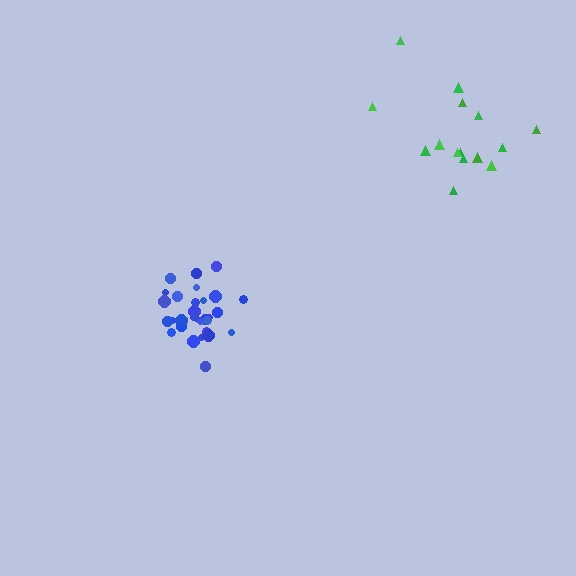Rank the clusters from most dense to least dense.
blue, green.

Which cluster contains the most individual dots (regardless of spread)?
Blue (30).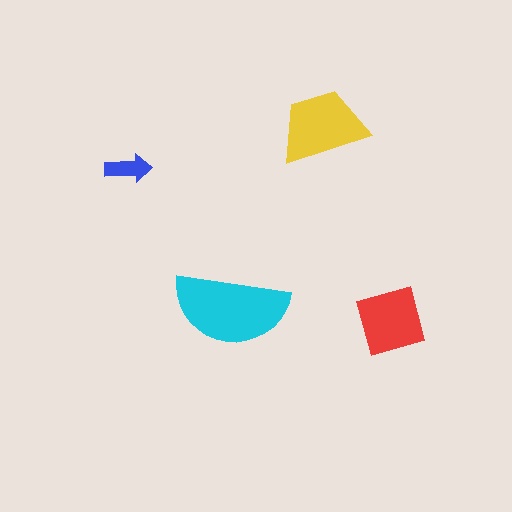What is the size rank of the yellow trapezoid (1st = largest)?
2nd.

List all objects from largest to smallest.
The cyan semicircle, the yellow trapezoid, the red square, the blue arrow.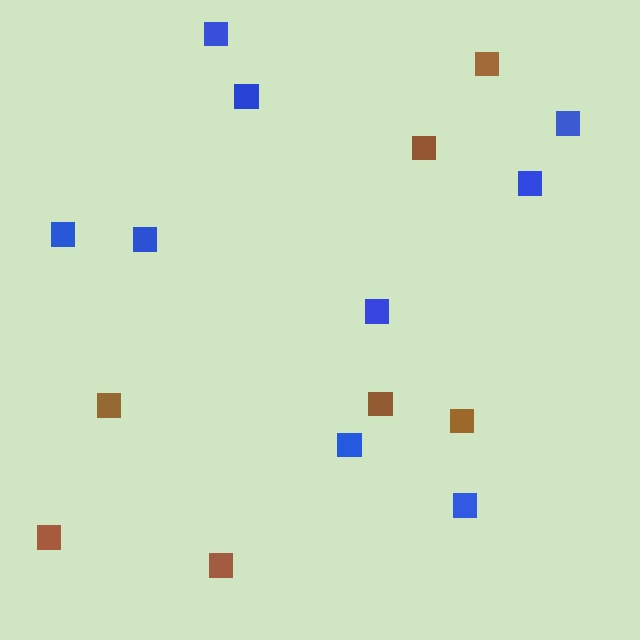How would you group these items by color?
There are 2 groups: one group of blue squares (9) and one group of brown squares (7).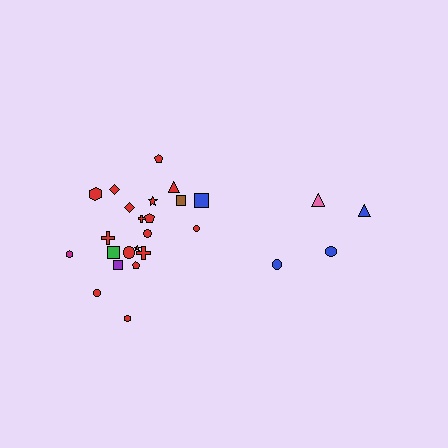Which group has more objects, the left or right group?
The left group.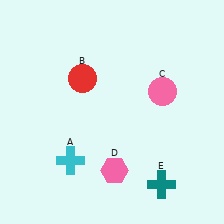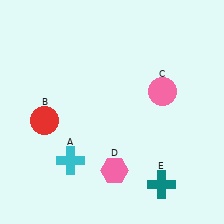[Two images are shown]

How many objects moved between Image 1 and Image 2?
1 object moved between the two images.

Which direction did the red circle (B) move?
The red circle (B) moved down.